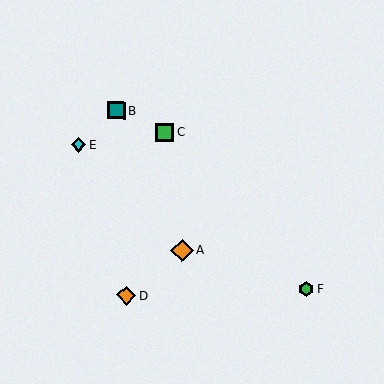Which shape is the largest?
The orange diamond (labeled A) is the largest.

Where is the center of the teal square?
The center of the teal square is at (116, 111).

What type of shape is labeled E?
Shape E is a cyan diamond.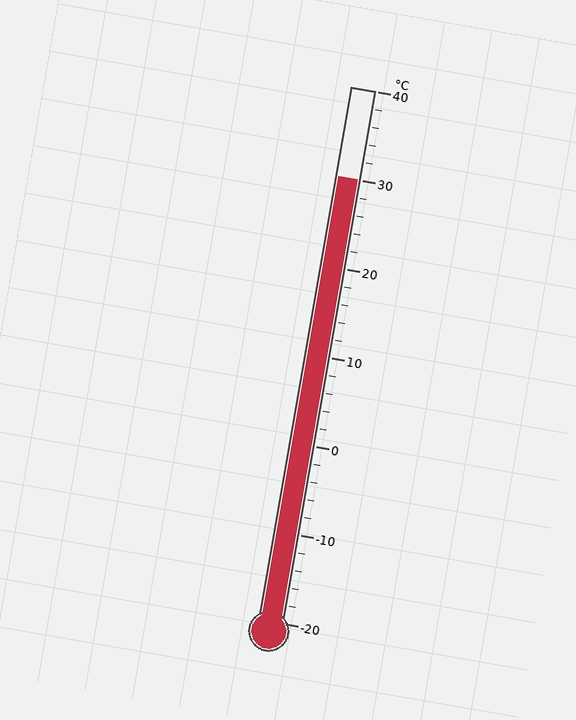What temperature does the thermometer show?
The thermometer shows approximately 30°C.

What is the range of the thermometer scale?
The thermometer scale ranges from -20°C to 40°C.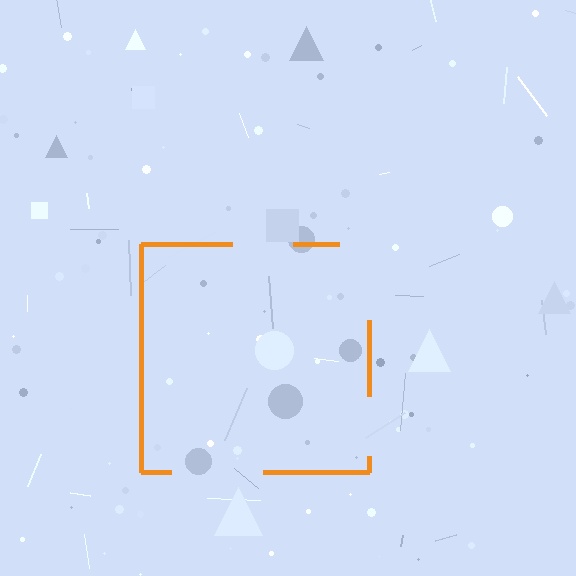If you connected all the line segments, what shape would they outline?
They would outline a square.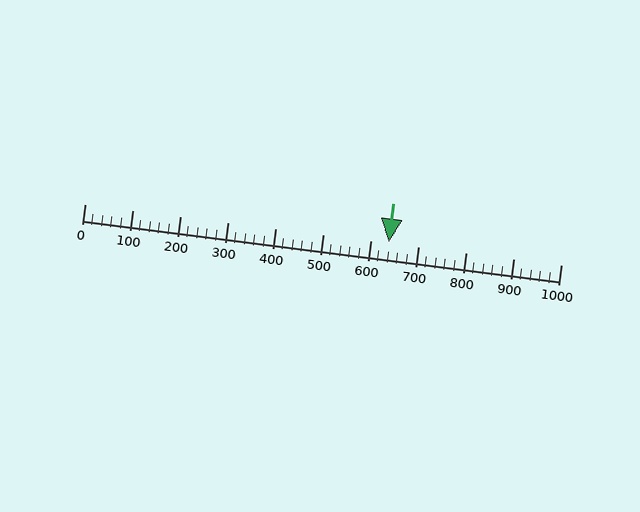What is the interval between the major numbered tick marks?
The major tick marks are spaced 100 units apart.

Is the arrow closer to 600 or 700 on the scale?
The arrow is closer to 600.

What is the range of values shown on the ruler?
The ruler shows values from 0 to 1000.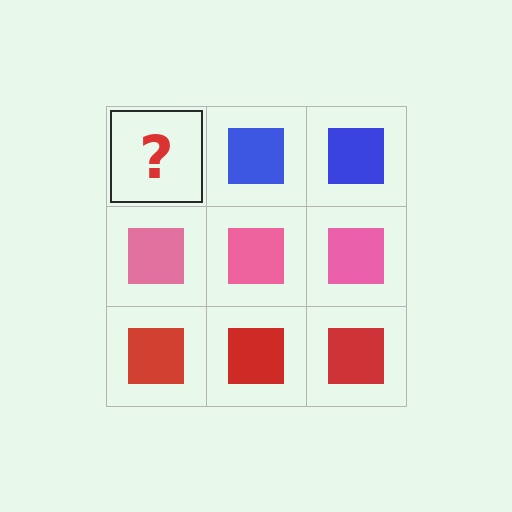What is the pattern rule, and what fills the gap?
The rule is that each row has a consistent color. The gap should be filled with a blue square.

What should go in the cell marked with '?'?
The missing cell should contain a blue square.